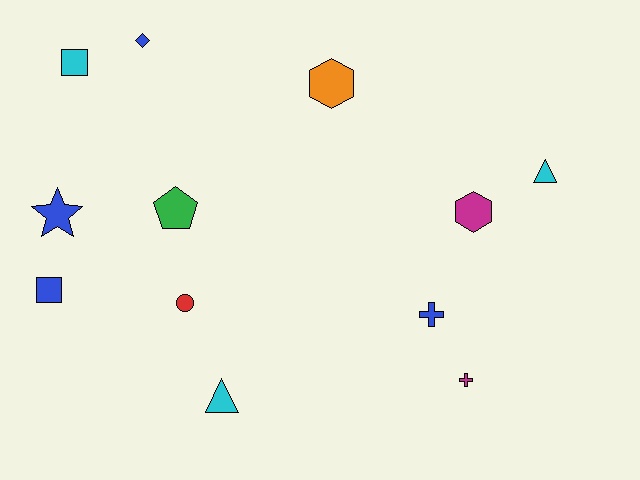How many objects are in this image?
There are 12 objects.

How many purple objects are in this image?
There are no purple objects.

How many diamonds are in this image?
There is 1 diamond.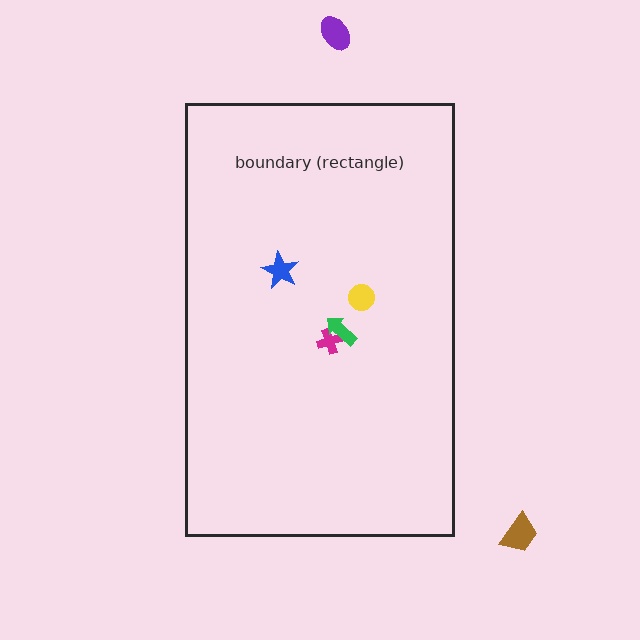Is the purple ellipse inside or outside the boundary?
Outside.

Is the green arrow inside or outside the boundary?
Inside.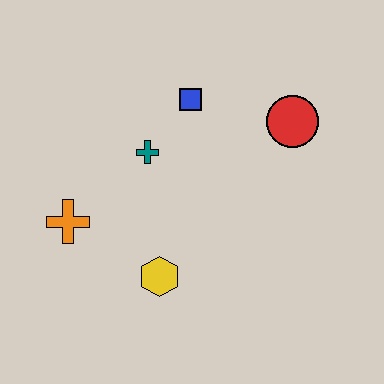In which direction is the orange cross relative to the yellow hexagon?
The orange cross is to the left of the yellow hexagon.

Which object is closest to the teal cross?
The blue square is closest to the teal cross.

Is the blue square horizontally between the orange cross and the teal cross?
No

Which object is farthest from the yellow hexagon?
The red circle is farthest from the yellow hexagon.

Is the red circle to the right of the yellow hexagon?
Yes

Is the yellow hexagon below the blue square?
Yes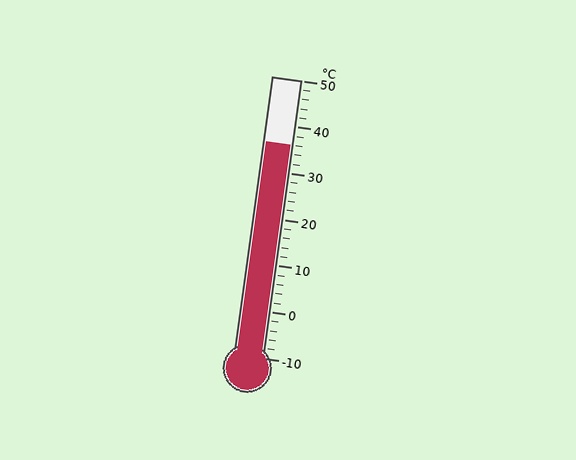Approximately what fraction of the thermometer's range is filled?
The thermometer is filled to approximately 75% of its range.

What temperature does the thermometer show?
The thermometer shows approximately 36°C.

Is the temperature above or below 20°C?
The temperature is above 20°C.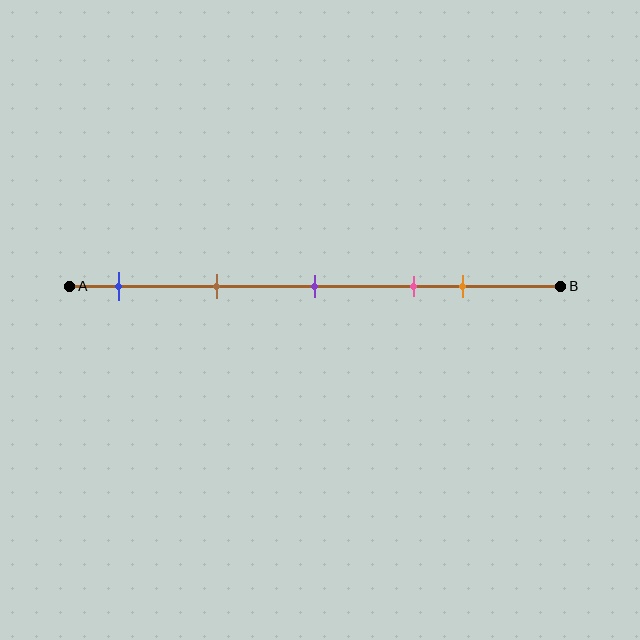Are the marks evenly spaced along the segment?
No, the marks are not evenly spaced.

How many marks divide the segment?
There are 5 marks dividing the segment.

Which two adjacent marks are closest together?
The pink and orange marks are the closest adjacent pair.